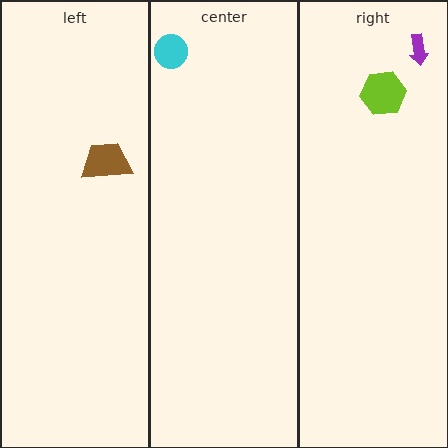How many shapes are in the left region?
1.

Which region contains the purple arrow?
The right region.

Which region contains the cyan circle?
The center region.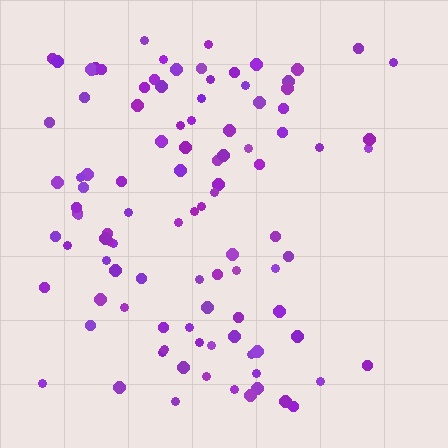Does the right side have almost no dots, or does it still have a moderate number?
Still a moderate number, just noticeably fewer than the left.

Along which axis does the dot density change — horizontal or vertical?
Horizontal.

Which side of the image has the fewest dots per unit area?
The right.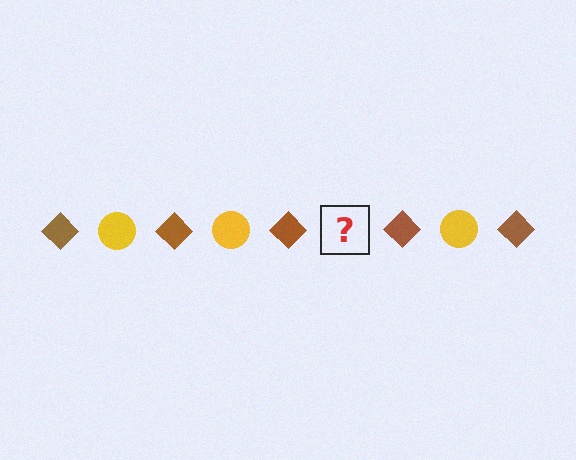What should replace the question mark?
The question mark should be replaced with a yellow circle.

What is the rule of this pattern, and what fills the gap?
The rule is that the pattern alternates between brown diamond and yellow circle. The gap should be filled with a yellow circle.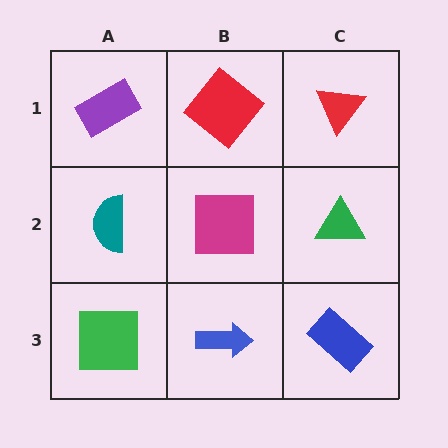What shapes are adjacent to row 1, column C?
A green triangle (row 2, column C), a red diamond (row 1, column B).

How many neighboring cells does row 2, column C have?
3.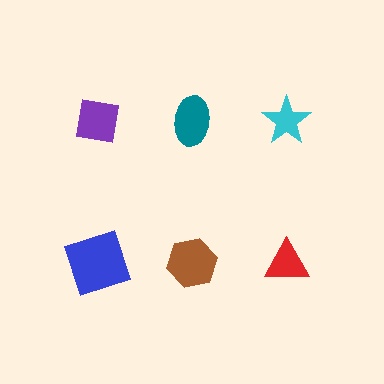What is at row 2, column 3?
A red triangle.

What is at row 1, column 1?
A purple square.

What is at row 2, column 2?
A brown hexagon.